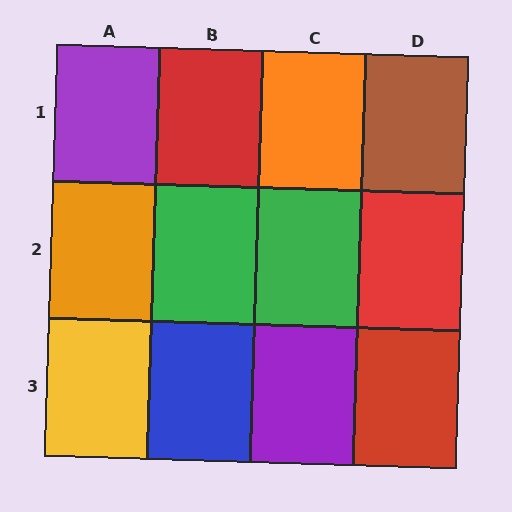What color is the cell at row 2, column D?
Red.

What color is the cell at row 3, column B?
Blue.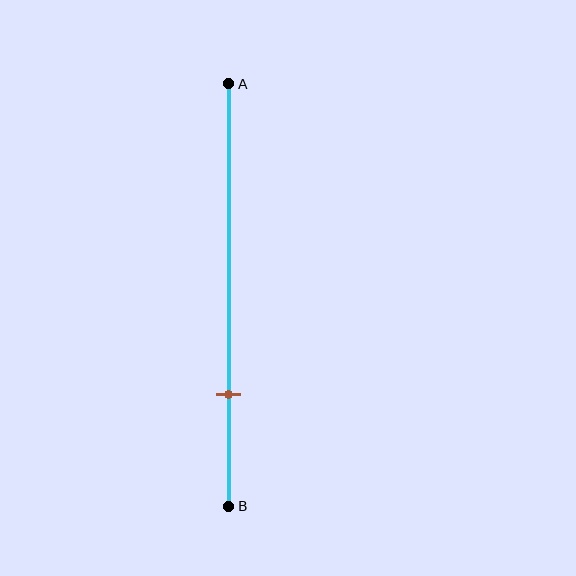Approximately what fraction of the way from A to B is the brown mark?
The brown mark is approximately 75% of the way from A to B.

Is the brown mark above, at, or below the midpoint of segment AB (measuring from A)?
The brown mark is below the midpoint of segment AB.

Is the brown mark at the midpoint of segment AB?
No, the mark is at about 75% from A, not at the 50% midpoint.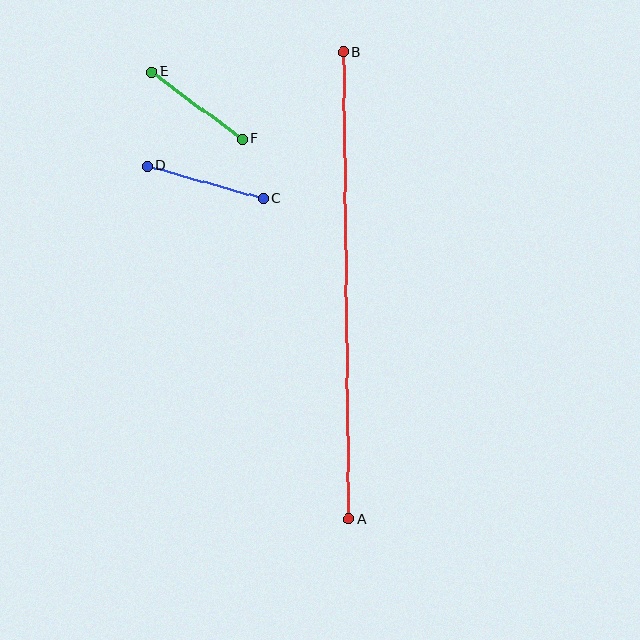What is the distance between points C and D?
The distance is approximately 121 pixels.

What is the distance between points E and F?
The distance is approximately 113 pixels.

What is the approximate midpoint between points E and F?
The midpoint is at approximately (197, 105) pixels.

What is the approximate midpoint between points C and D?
The midpoint is at approximately (205, 182) pixels.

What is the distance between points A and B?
The distance is approximately 467 pixels.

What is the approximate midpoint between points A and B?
The midpoint is at approximately (346, 286) pixels.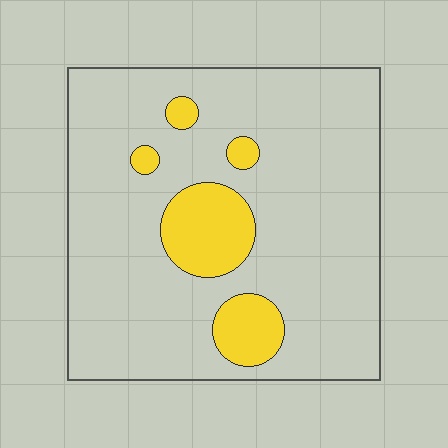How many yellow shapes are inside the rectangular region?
5.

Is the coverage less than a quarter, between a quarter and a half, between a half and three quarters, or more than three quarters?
Less than a quarter.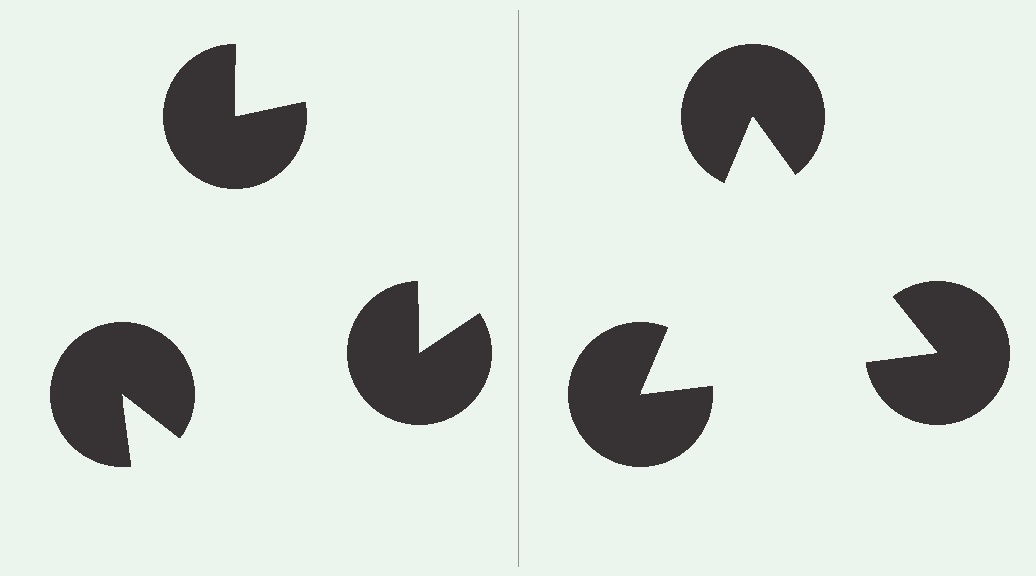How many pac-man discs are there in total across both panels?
6 — 3 on each side.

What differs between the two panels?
The pac-man discs are positioned identically on both sides; only the wedge orientations differ. On the right they align to a triangle; on the left they are misaligned.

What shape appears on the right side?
An illusory triangle.